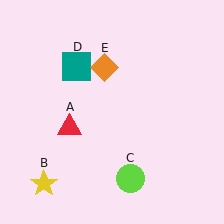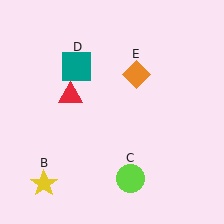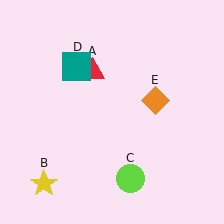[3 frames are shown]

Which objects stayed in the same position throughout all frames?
Yellow star (object B) and lime circle (object C) and teal square (object D) remained stationary.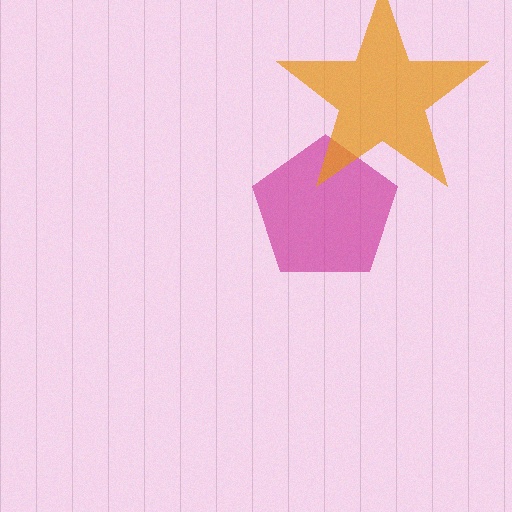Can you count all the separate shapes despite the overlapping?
Yes, there are 2 separate shapes.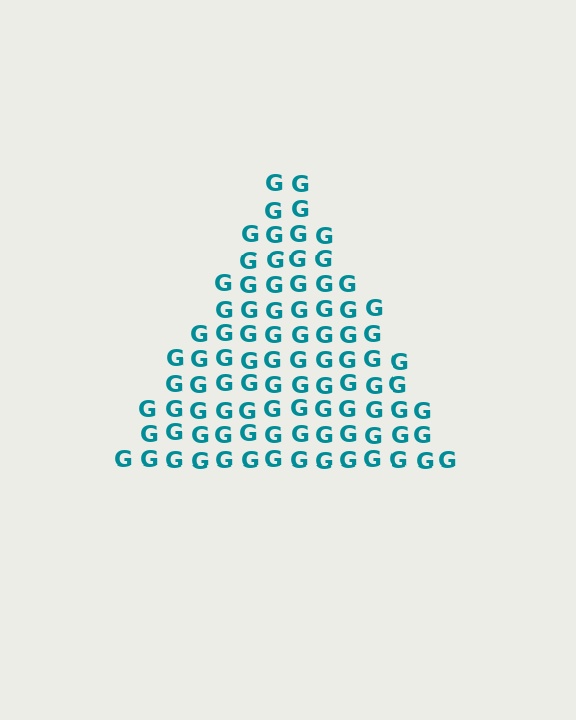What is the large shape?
The large shape is a triangle.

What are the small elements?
The small elements are letter G's.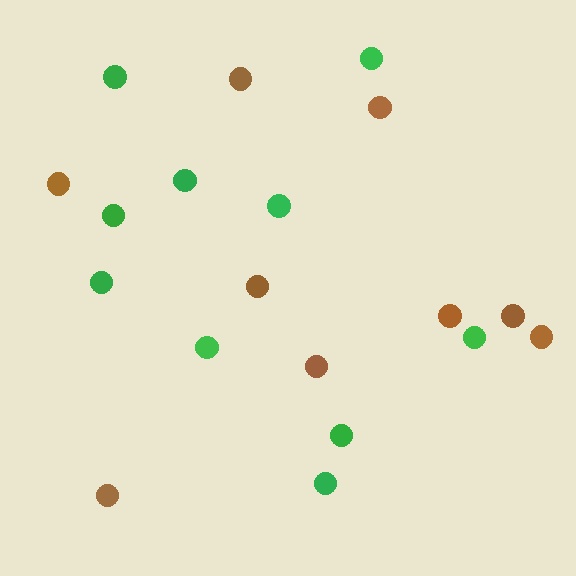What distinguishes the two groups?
There are 2 groups: one group of brown circles (9) and one group of green circles (10).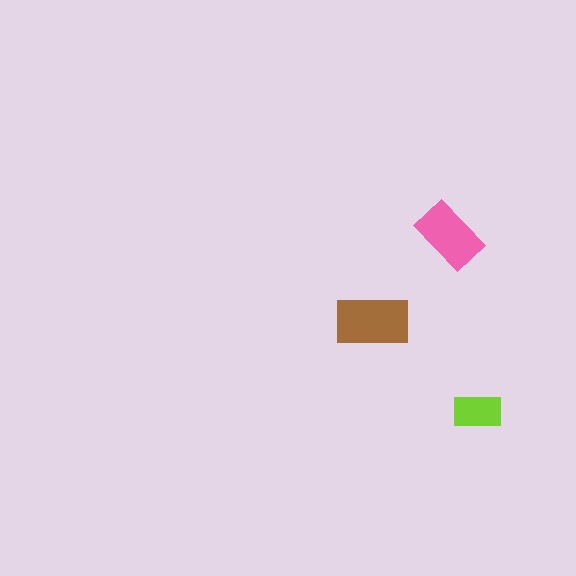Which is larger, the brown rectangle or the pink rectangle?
The brown one.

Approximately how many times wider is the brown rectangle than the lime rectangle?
About 1.5 times wider.